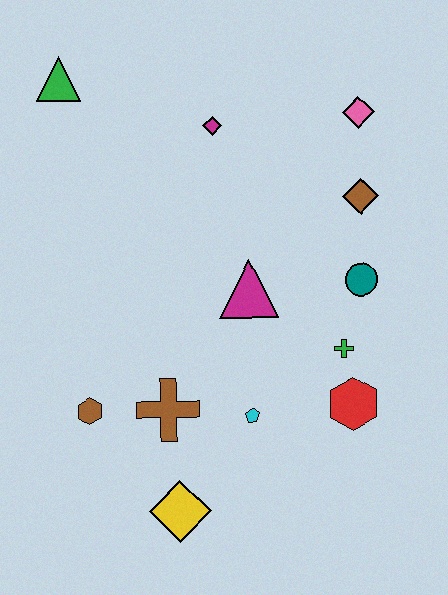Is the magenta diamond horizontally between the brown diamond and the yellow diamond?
Yes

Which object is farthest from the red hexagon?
The green triangle is farthest from the red hexagon.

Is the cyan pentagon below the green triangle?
Yes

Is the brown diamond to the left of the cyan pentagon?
No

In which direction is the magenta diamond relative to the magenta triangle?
The magenta diamond is above the magenta triangle.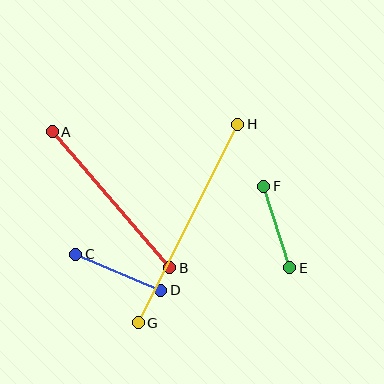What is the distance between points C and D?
The distance is approximately 92 pixels.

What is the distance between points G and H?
The distance is approximately 222 pixels.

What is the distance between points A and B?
The distance is approximately 180 pixels.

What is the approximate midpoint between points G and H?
The midpoint is at approximately (188, 223) pixels.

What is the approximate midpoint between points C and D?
The midpoint is at approximately (118, 272) pixels.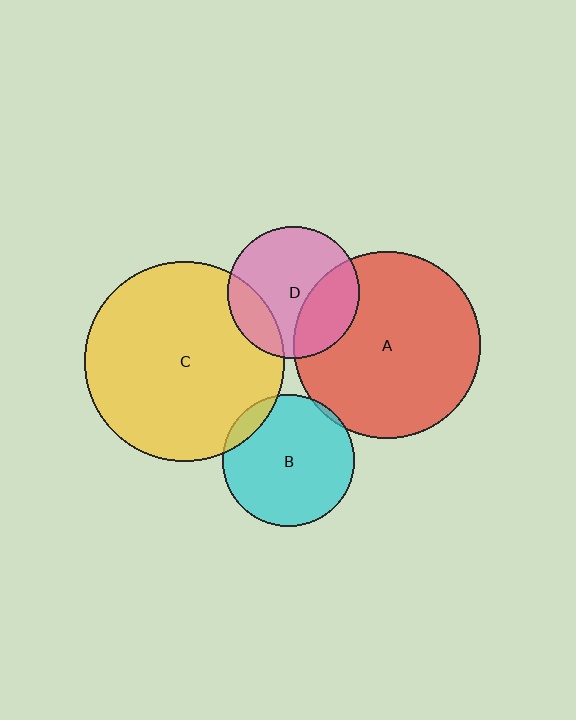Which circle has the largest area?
Circle C (yellow).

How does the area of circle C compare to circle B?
Approximately 2.3 times.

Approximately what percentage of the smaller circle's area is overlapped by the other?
Approximately 10%.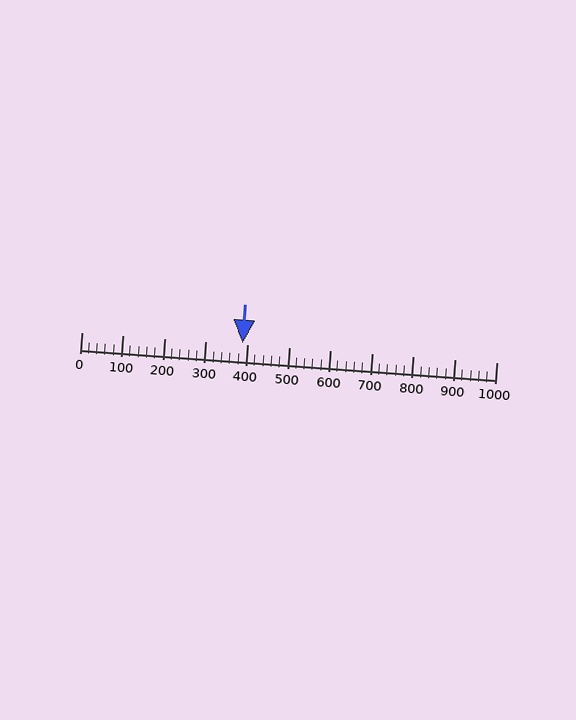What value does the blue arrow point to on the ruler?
The blue arrow points to approximately 387.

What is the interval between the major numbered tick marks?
The major tick marks are spaced 100 units apart.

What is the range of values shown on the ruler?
The ruler shows values from 0 to 1000.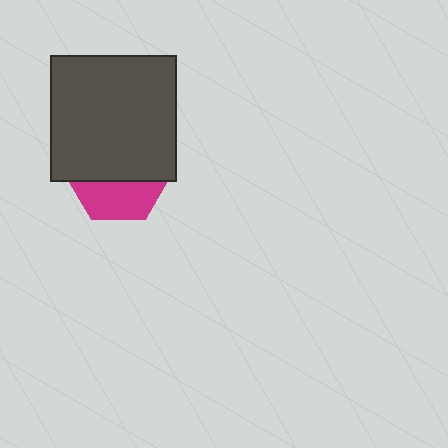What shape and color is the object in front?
The object in front is a dark gray square.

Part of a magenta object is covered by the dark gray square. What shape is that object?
It is a hexagon.